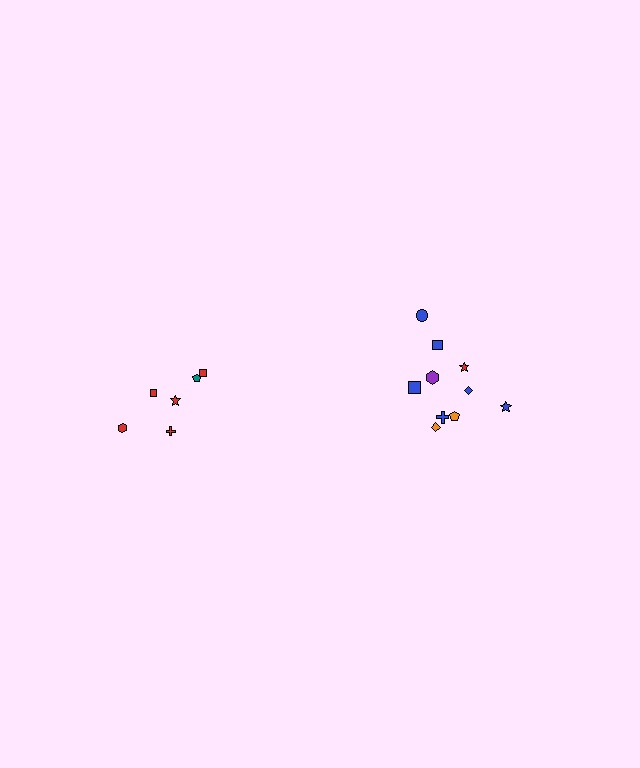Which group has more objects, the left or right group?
The right group.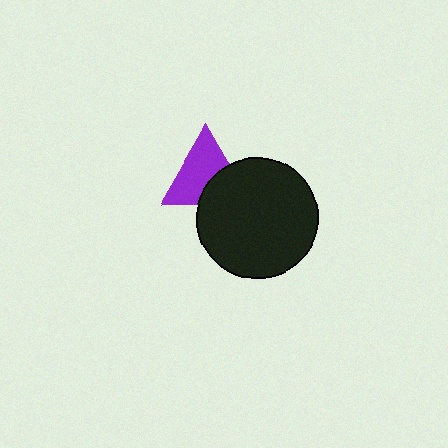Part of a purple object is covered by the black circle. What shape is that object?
It is a triangle.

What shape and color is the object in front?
The object in front is a black circle.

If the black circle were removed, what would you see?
You would see the complete purple triangle.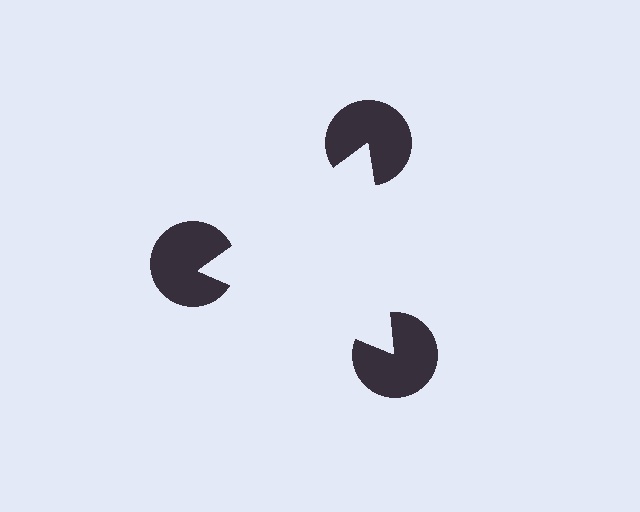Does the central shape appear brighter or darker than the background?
It typically appears slightly brighter than the background, even though no actual brightness change is drawn.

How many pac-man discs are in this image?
There are 3 — one at each vertex of the illusory triangle.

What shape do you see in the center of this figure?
An illusory triangle — its edges are inferred from the aligned wedge cuts in the pac-man discs, not physically drawn.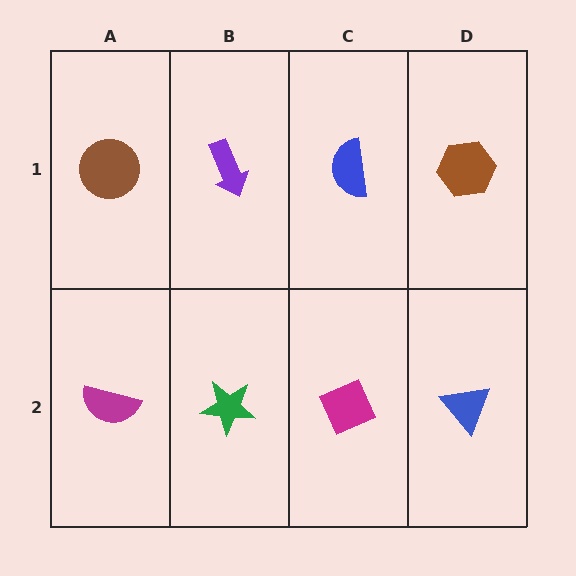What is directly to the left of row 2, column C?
A green star.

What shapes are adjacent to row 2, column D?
A brown hexagon (row 1, column D), a magenta diamond (row 2, column C).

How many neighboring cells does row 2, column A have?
2.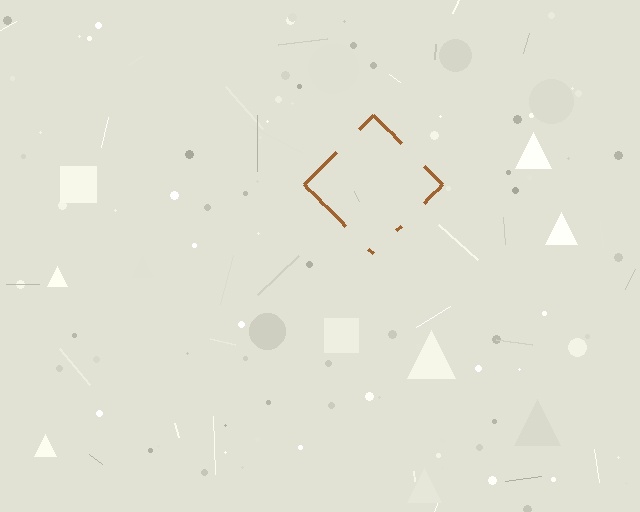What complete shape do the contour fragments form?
The contour fragments form a diamond.